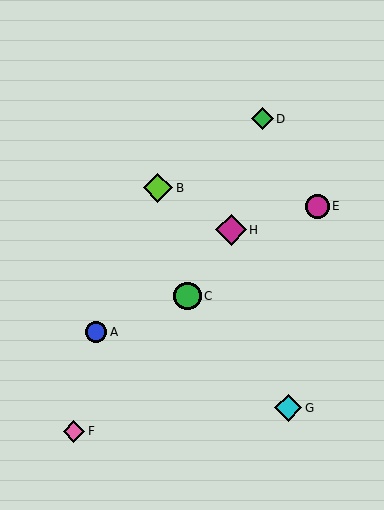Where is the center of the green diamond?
The center of the green diamond is at (262, 119).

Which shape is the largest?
The magenta diamond (labeled H) is the largest.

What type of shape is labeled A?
Shape A is a blue circle.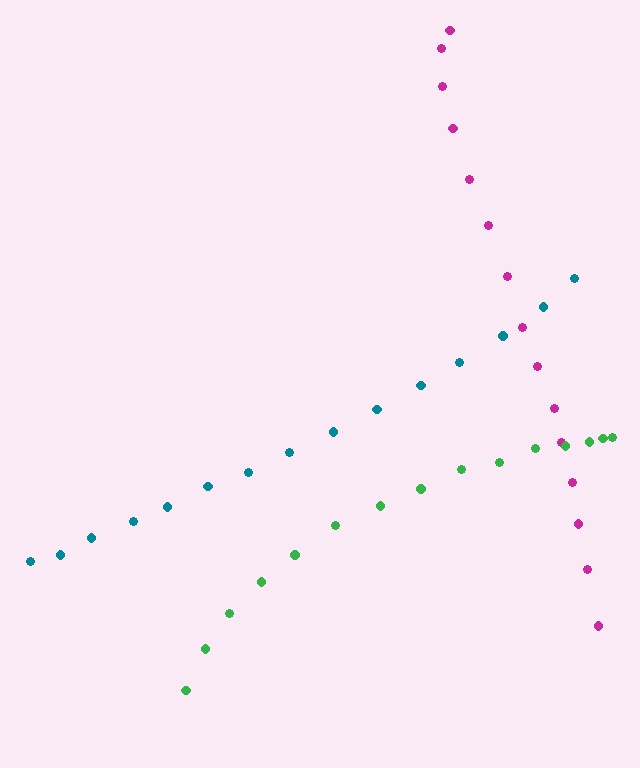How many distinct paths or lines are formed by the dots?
There are 3 distinct paths.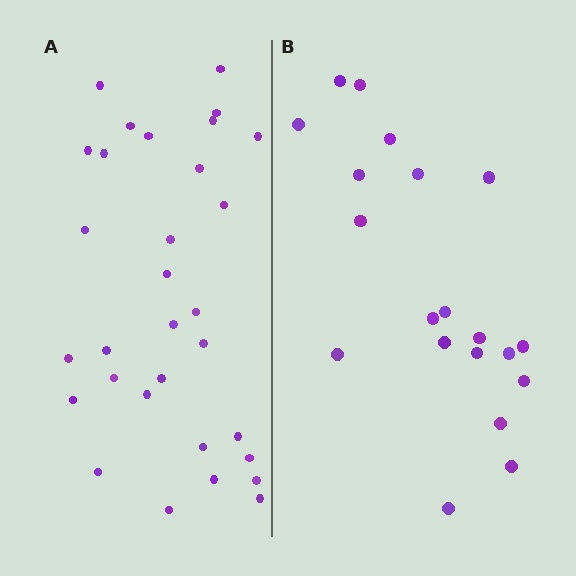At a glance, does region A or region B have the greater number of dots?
Region A (the left region) has more dots.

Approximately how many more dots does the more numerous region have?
Region A has roughly 12 or so more dots than region B.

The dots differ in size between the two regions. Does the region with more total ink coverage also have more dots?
No. Region B has more total ink coverage because its dots are larger, but region A actually contains more individual dots. Total area can be misleading — the number of items is what matters here.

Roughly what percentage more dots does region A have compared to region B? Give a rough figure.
About 55% more.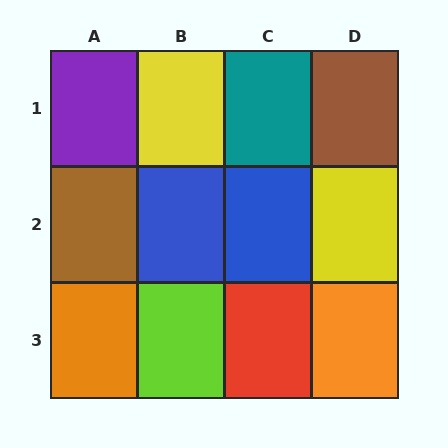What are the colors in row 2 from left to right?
Brown, blue, blue, yellow.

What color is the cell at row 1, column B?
Yellow.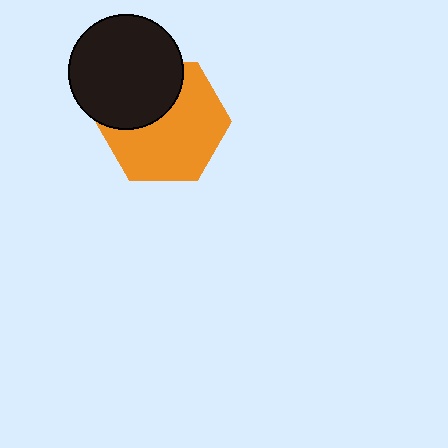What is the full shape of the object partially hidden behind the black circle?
The partially hidden object is an orange hexagon.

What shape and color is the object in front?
The object in front is a black circle.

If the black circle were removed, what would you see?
You would see the complete orange hexagon.